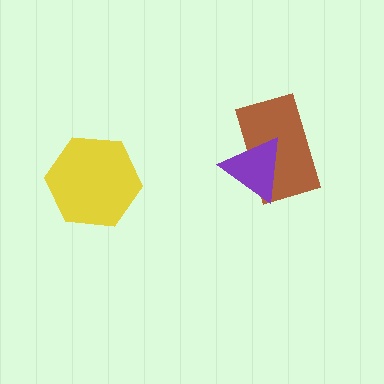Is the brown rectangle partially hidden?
Yes, it is partially covered by another shape.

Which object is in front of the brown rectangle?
The purple triangle is in front of the brown rectangle.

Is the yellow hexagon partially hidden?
No, no other shape covers it.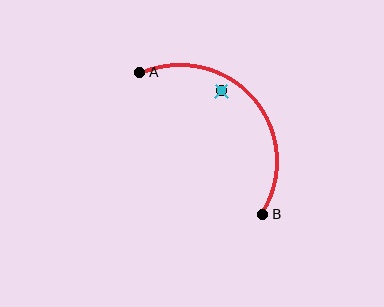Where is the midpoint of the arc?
The arc midpoint is the point on the curve farthest from the straight line joining A and B. It sits above and to the right of that line.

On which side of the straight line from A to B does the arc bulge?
The arc bulges above and to the right of the straight line connecting A and B.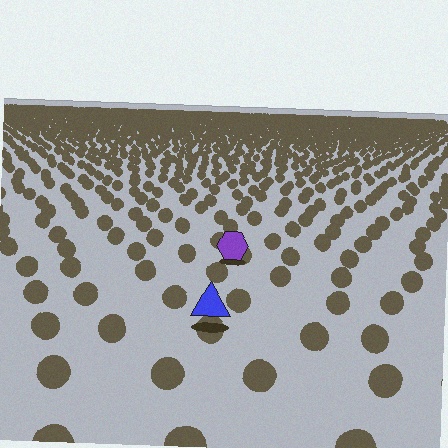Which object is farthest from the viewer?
The purple hexagon is farthest from the viewer. It appears smaller and the ground texture around it is denser.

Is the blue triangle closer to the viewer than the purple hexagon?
Yes. The blue triangle is closer — you can tell from the texture gradient: the ground texture is coarser near it.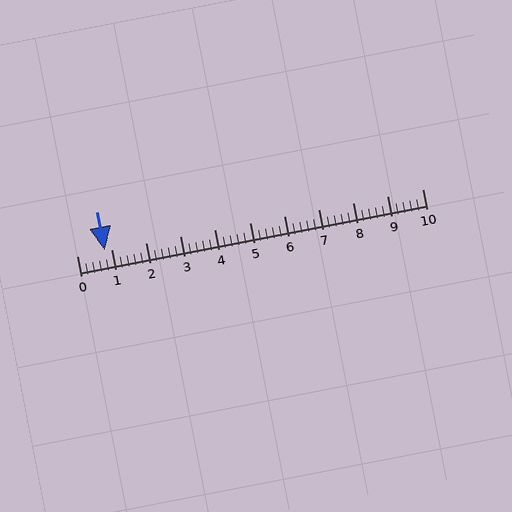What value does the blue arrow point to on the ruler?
The blue arrow points to approximately 0.8.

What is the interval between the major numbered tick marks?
The major tick marks are spaced 1 units apart.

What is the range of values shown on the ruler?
The ruler shows values from 0 to 10.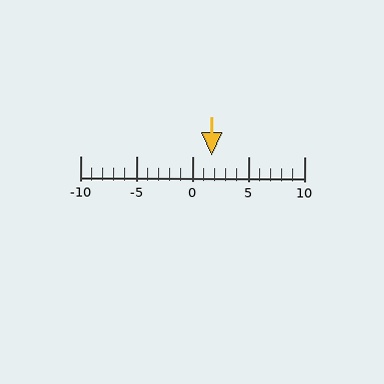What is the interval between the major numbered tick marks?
The major tick marks are spaced 5 units apart.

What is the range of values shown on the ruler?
The ruler shows values from -10 to 10.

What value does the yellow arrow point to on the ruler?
The yellow arrow points to approximately 2.